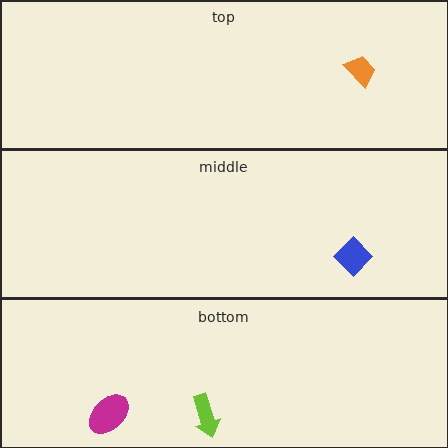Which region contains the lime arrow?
The bottom region.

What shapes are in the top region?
The orange trapezoid.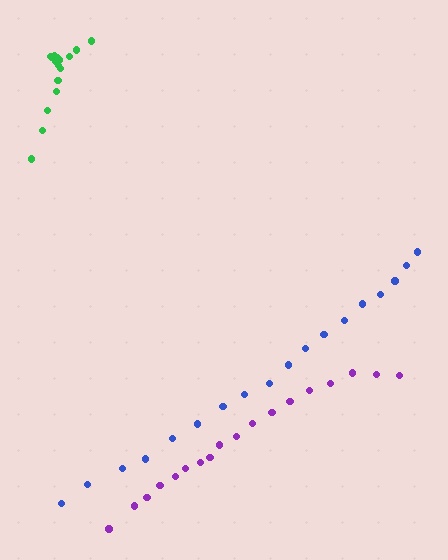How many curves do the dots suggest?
There are 3 distinct paths.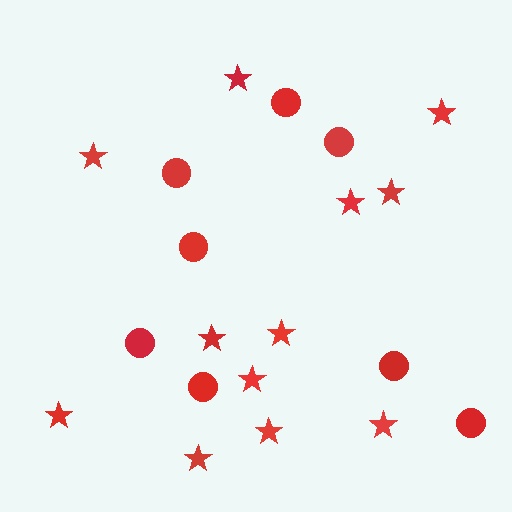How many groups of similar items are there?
There are 2 groups: one group of stars (12) and one group of circles (8).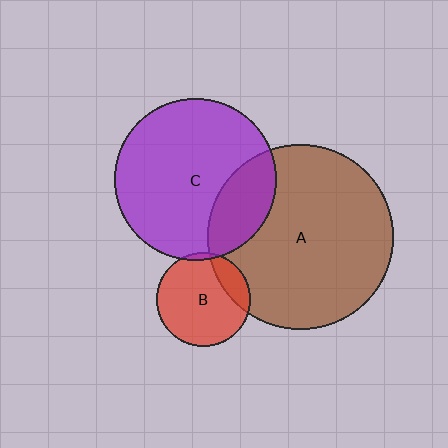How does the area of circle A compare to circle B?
Approximately 3.9 times.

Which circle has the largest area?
Circle A (brown).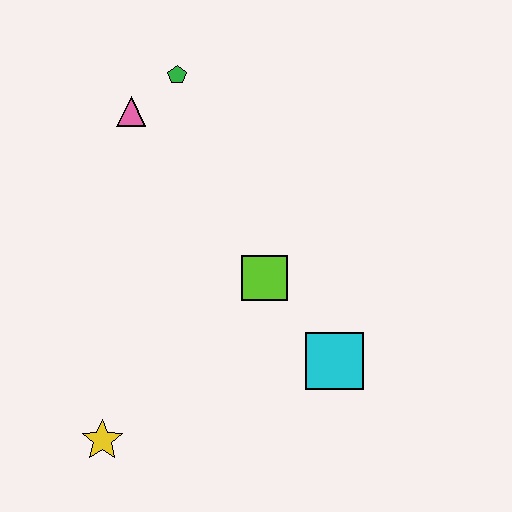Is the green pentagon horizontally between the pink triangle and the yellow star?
No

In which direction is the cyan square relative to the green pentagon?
The cyan square is below the green pentagon.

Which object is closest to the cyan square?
The lime square is closest to the cyan square.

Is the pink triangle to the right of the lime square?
No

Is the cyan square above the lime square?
No